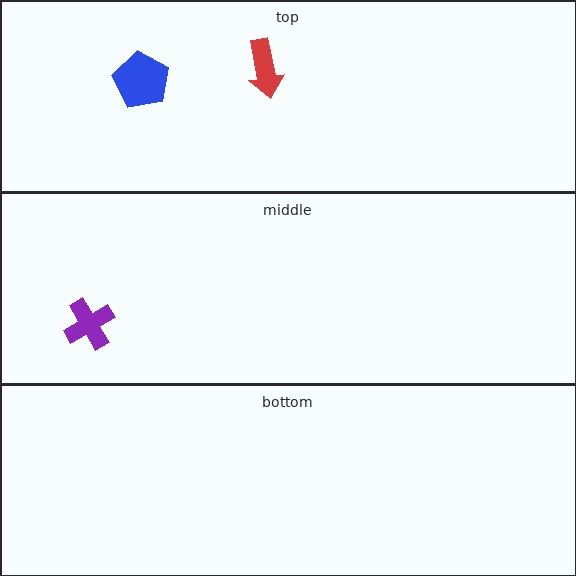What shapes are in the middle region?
The purple cross.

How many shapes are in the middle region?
1.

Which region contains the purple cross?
The middle region.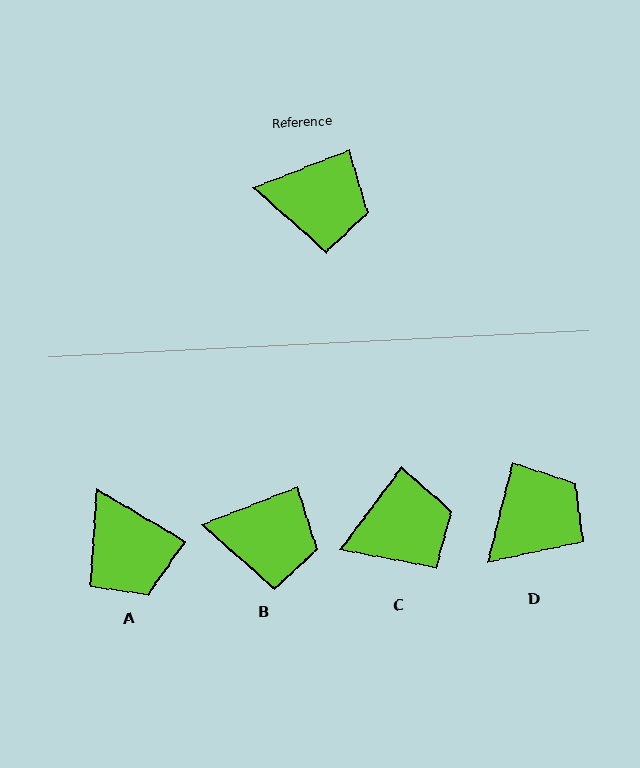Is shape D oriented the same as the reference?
No, it is off by about 54 degrees.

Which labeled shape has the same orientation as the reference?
B.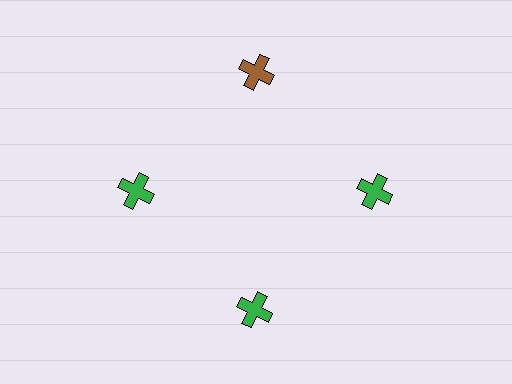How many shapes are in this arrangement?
There are 4 shapes arranged in a ring pattern.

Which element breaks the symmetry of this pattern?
The brown cross at roughly the 12 o'clock position breaks the symmetry. All other shapes are green crosses.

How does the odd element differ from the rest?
It has a different color: brown instead of green.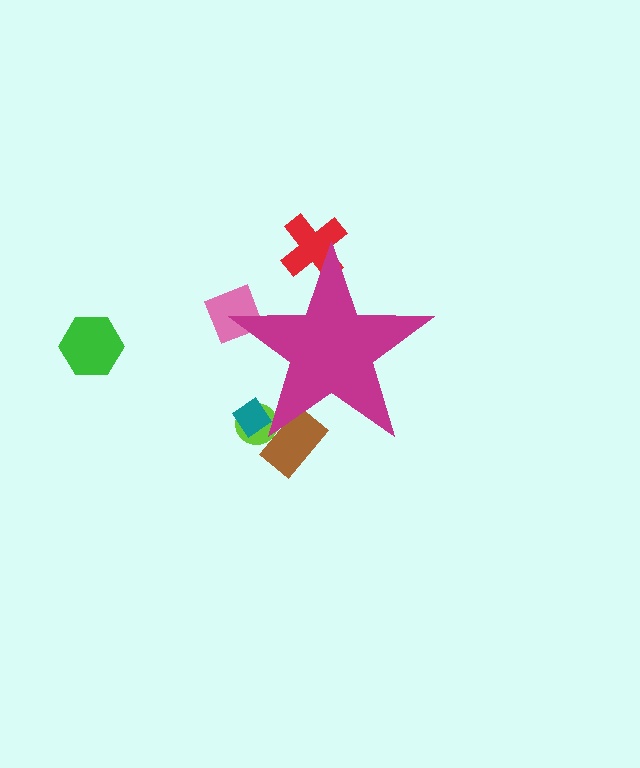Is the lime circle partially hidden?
Yes, the lime circle is partially hidden behind the magenta star.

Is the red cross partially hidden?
Yes, the red cross is partially hidden behind the magenta star.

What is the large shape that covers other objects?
A magenta star.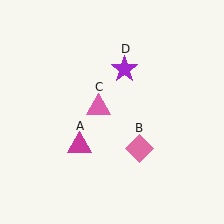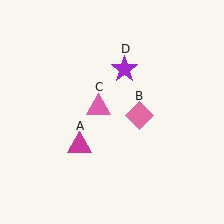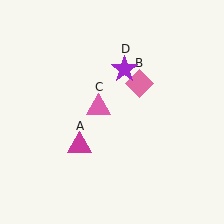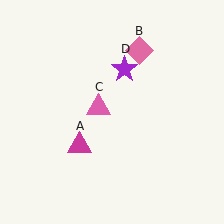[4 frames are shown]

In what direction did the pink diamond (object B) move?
The pink diamond (object B) moved up.